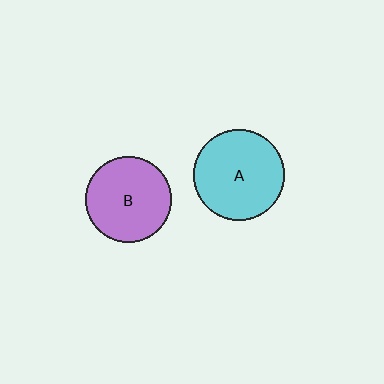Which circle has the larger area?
Circle A (cyan).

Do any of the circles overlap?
No, none of the circles overlap.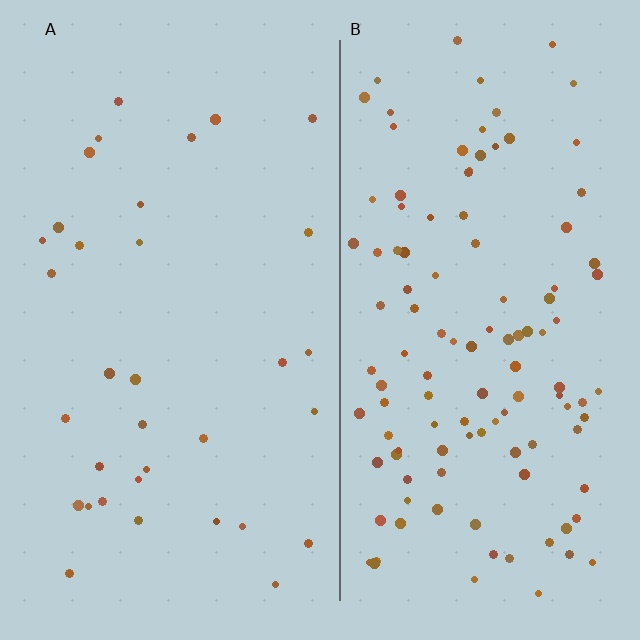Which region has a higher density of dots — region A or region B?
B (the right).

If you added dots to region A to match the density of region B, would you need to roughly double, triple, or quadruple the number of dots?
Approximately triple.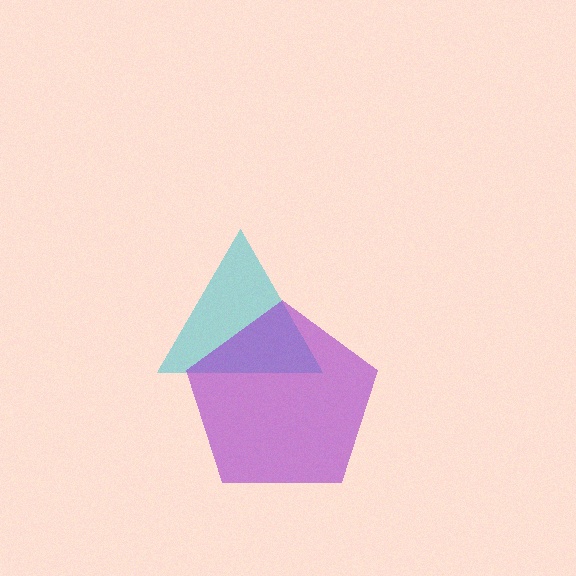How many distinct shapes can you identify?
There are 2 distinct shapes: a cyan triangle, a purple pentagon.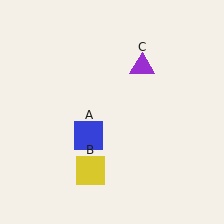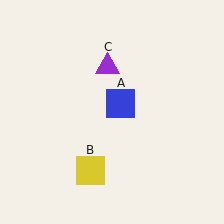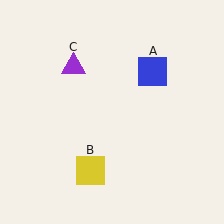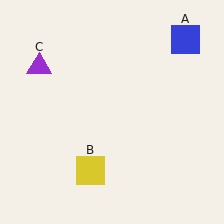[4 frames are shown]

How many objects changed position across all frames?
2 objects changed position: blue square (object A), purple triangle (object C).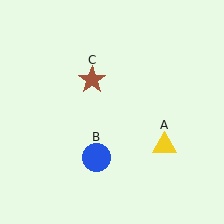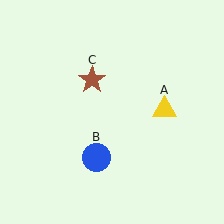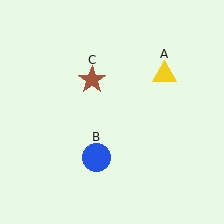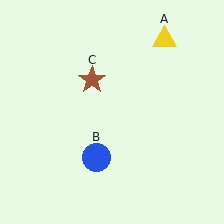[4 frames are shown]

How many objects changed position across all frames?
1 object changed position: yellow triangle (object A).